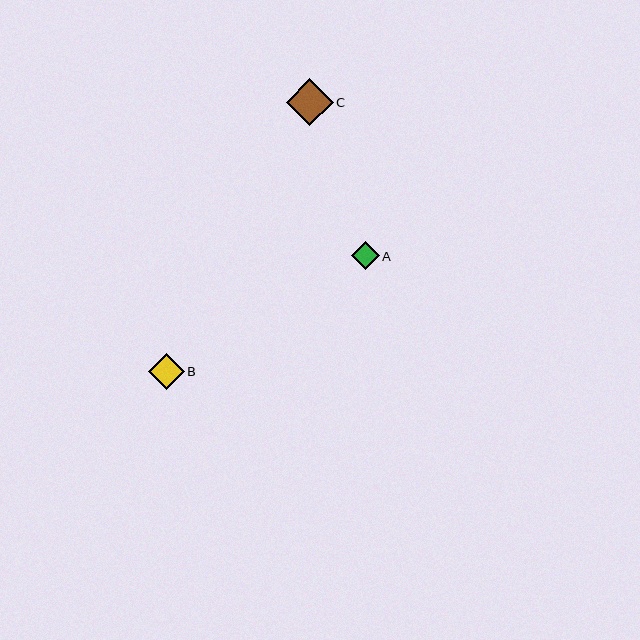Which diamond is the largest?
Diamond C is the largest with a size of approximately 47 pixels.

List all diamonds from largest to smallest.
From largest to smallest: C, B, A.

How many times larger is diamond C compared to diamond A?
Diamond C is approximately 1.7 times the size of diamond A.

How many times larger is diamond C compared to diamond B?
Diamond C is approximately 1.3 times the size of diamond B.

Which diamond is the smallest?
Diamond A is the smallest with a size of approximately 28 pixels.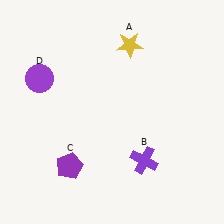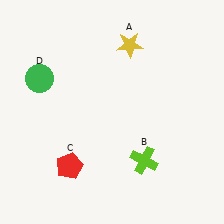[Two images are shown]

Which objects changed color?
B changed from purple to lime. C changed from purple to red. D changed from purple to green.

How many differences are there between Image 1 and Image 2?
There are 3 differences between the two images.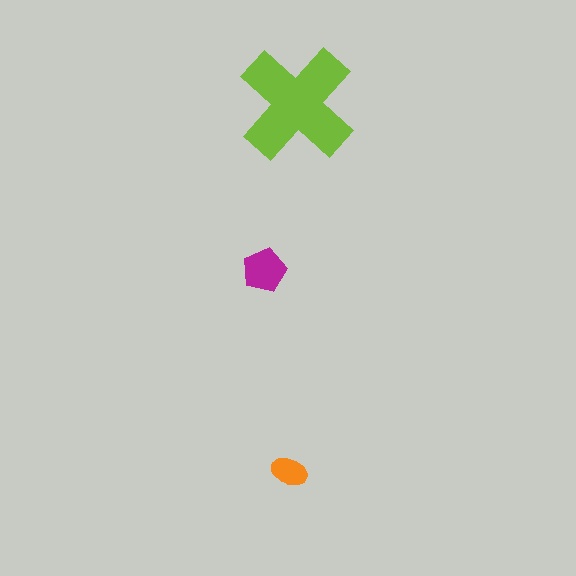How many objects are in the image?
There are 3 objects in the image.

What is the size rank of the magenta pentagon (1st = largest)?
2nd.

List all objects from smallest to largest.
The orange ellipse, the magenta pentagon, the lime cross.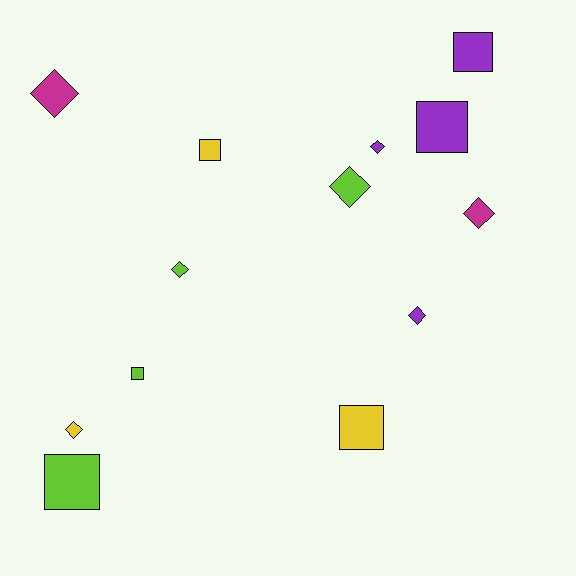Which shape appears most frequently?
Diamond, with 7 objects.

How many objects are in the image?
There are 13 objects.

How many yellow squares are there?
There are 2 yellow squares.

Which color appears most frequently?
Lime, with 4 objects.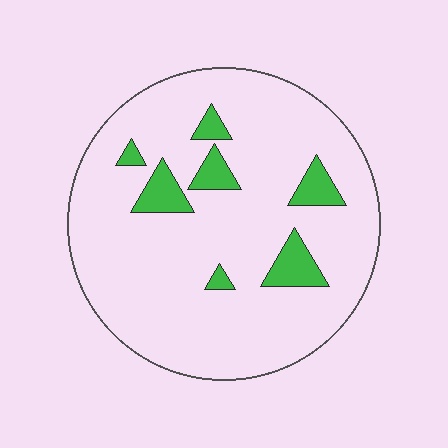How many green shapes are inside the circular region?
7.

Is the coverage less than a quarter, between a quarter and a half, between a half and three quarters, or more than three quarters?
Less than a quarter.